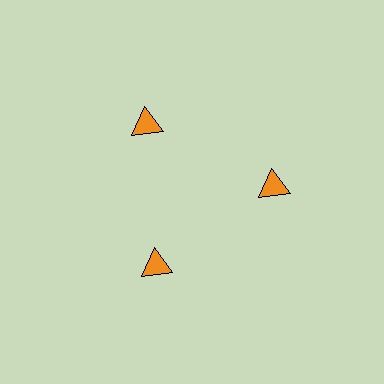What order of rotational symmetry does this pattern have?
This pattern has 3-fold rotational symmetry.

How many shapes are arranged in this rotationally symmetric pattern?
There are 3 shapes, arranged in 3 groups of 1.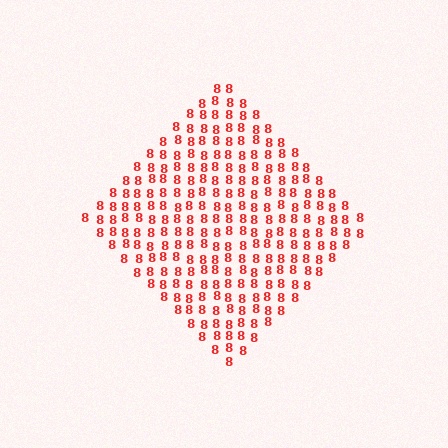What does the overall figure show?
The overall figure shows a diamond.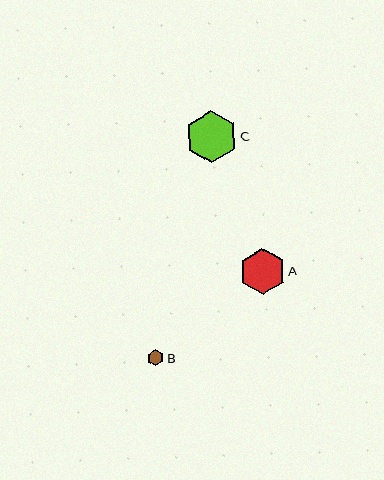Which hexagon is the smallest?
Hexagon B is the smallest with a size of approximately 16 pixels.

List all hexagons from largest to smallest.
From largest to smallest: C, A, B.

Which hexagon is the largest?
Hexagon C is the largest with a size of approximately 51 pixels.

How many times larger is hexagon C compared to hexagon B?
Hexagon C is approximately 3.1 times the size of hexagon B.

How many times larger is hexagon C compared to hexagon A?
Hexagon C is approximately 1.1 times the size of hexagon A.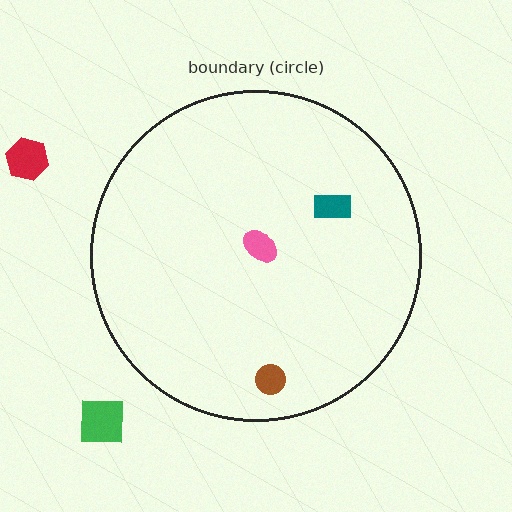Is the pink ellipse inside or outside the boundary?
Inside.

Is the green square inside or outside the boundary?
Outside.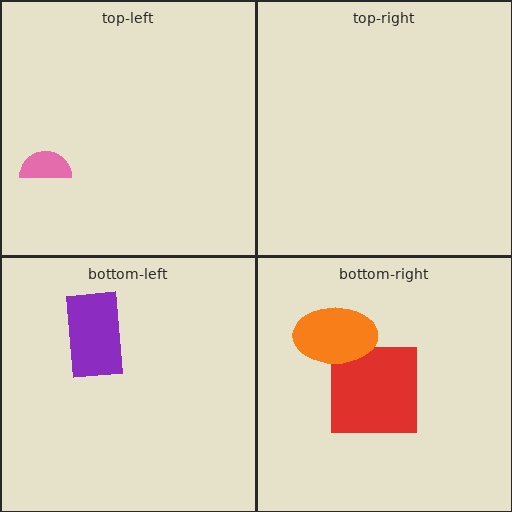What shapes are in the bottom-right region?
The red square, the orange ellipse.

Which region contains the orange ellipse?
The bottom-right region.